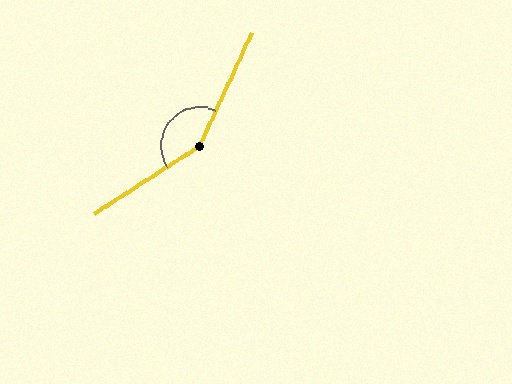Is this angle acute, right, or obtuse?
It is obtuse.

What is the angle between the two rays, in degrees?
Approximately 148 degrees.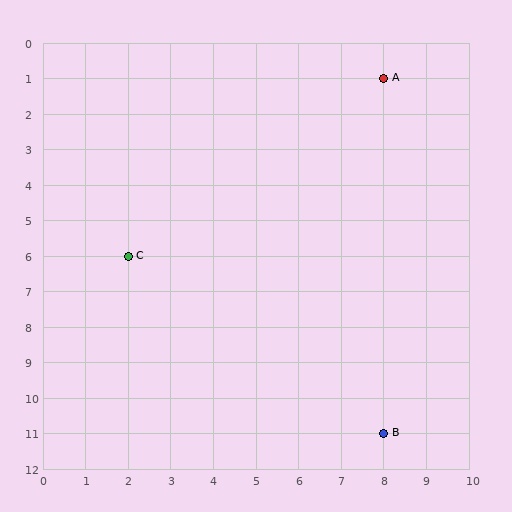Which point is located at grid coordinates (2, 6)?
Point C is at (2, 6).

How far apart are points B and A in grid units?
Points B and A are 10 rows apart.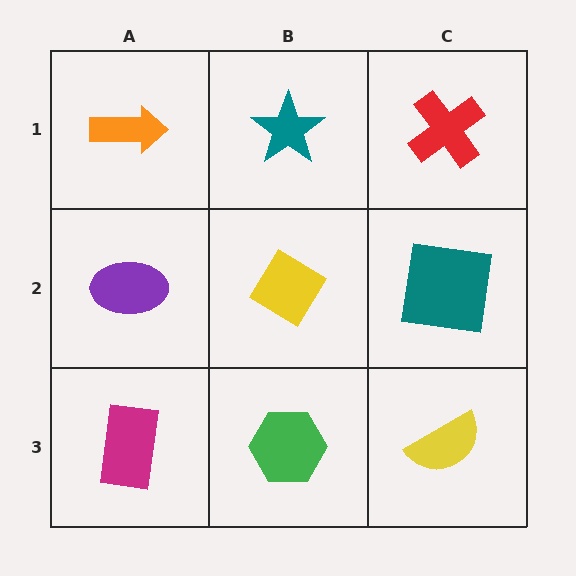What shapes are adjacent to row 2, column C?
A red cross (row 1, column C), a yellow semicircle (row 3, column C), a yellow diamond (row 2, column B).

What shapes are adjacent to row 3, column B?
A yellow diamond (row 2, column B), a magenta rectangle (row 3, column A), a yellow semicircle (row 3, column C).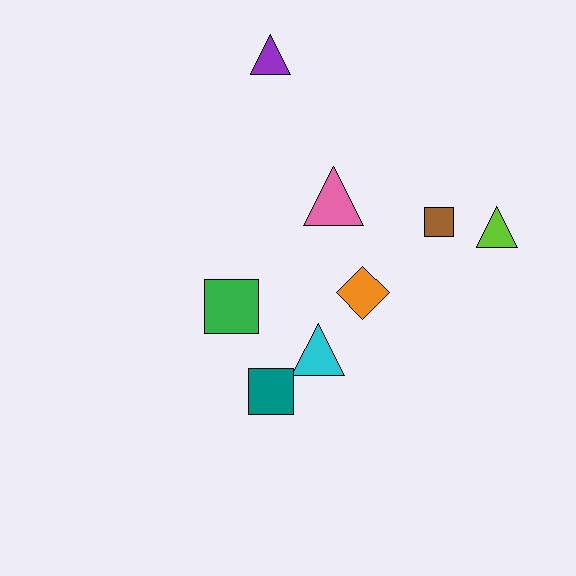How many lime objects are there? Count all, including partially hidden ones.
There is 1 lime object.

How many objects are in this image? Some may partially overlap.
There are 8 objects.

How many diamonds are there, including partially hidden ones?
There is 1 diamond.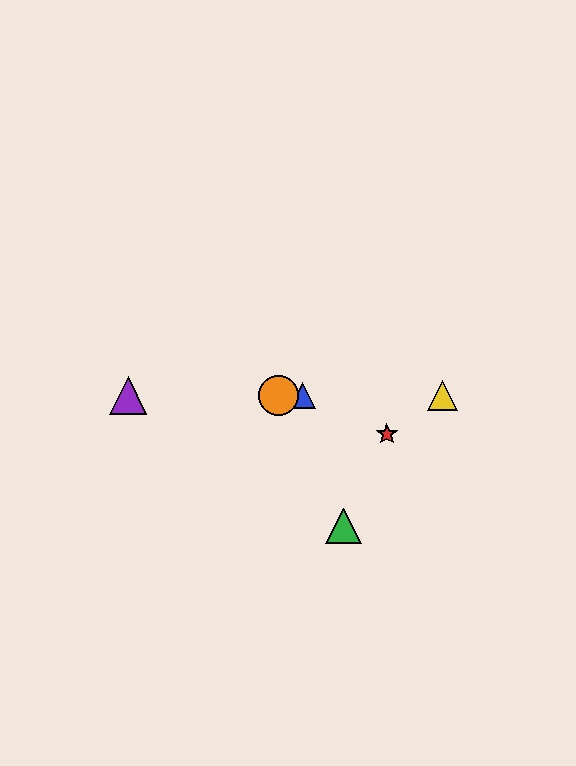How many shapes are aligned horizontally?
4 shapes (the blue triangle, the yellow triangle, the purple triangle, the orange circle) are aligned horizontally.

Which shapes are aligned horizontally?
The blue triangle, the yellow triangle, the purple triangle, the orange circle are aligned horizontally.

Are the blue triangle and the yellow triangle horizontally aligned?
Yes, both are at y≈396.